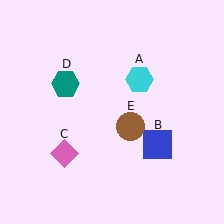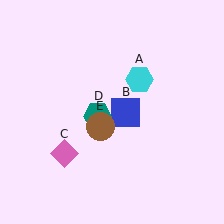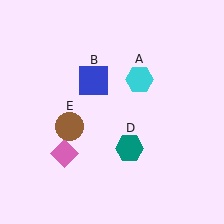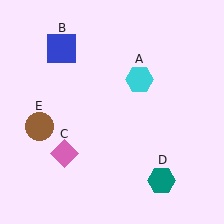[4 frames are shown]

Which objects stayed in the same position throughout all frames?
Cyan hexagon (object A) and pink diamond (object C) remained stationary.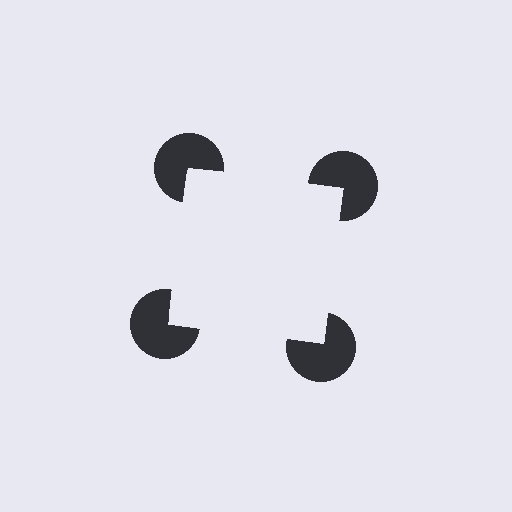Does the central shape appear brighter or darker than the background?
It typically appears slightly brighter than the background, even though no actual brightness change is drawn.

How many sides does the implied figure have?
4 sides.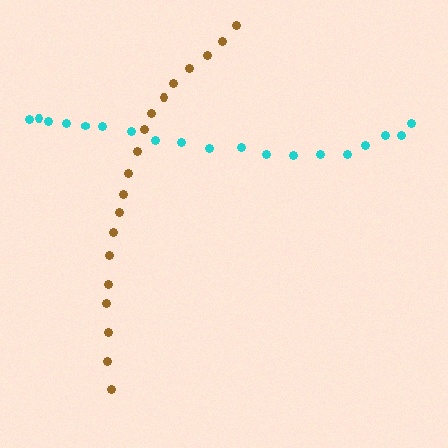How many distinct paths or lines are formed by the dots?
There are 2 distinct paths.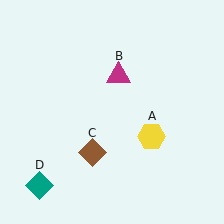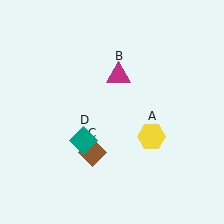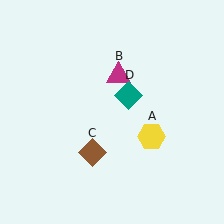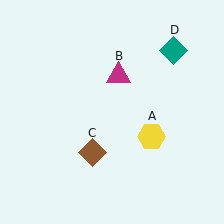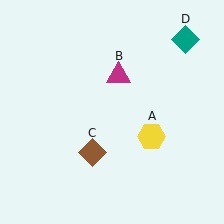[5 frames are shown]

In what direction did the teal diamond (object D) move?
The teal diamond (object D) moved up and to the right.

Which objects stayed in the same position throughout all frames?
Yellow hexagon (object A) and magenta triangle (object B) and brown diamond (object C) remained stationary.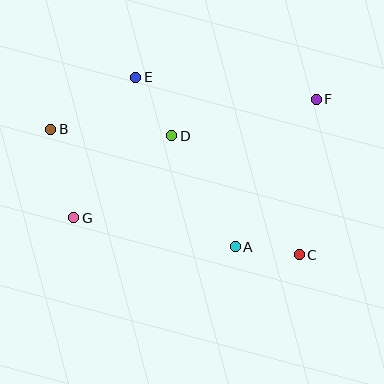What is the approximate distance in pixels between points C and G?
The distance between C and G is approximately 228 pixels.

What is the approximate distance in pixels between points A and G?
The distance between A and G is approximately 164 pixels.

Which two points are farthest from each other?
Points B and C are farthest from each other.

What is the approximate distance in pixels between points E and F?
The distance between E and F is approximately 182 pixels.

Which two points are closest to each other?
Points A and C are closest to each other.